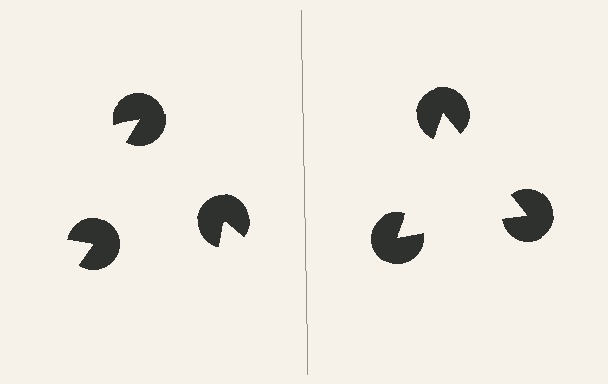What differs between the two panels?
The pac-man discs are positioned identically on both sides; only the wedge orientations differ. On the right they align to a triangle; on the left they are misaligned.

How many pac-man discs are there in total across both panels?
6 — 3 on each side.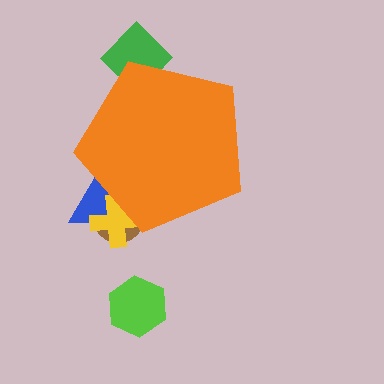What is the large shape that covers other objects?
An orange pentagon.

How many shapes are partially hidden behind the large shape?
4 shapes are partially hidden.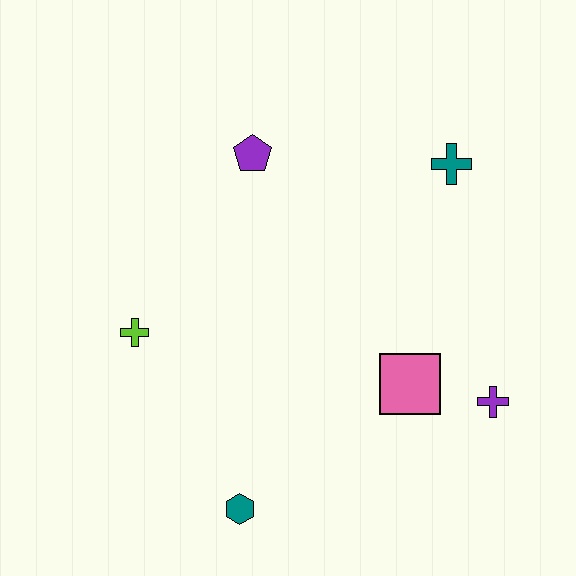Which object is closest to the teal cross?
The purple pentagon is closest to the teal cross.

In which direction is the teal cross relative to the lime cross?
The teal cross is to the right of the lime cross.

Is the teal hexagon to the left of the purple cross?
Yes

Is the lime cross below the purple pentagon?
Yes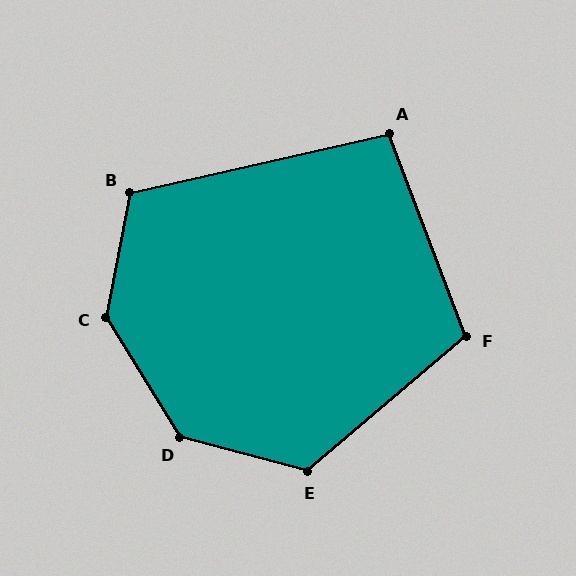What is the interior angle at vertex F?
Approximately 110 degrees (obtuse).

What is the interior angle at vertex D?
Approximately 137 degrees (obtuse).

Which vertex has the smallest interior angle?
A, at approximately 98 degrees.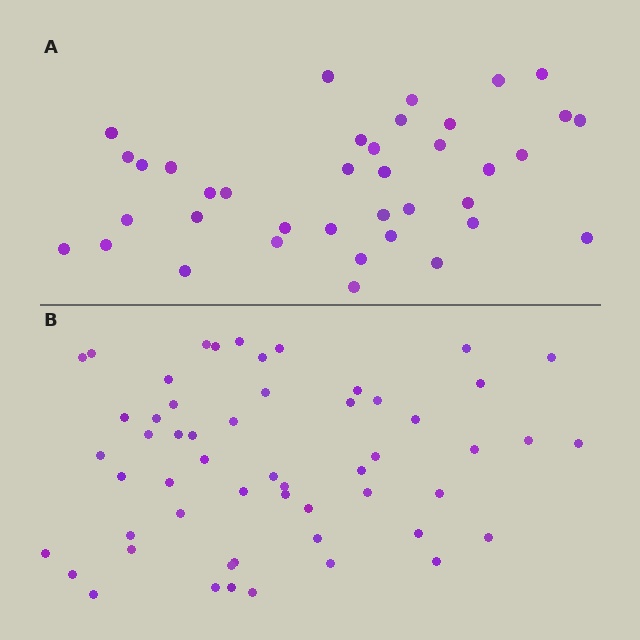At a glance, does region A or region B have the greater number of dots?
Region B (the bottom region) has more dots.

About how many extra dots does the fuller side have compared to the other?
Region B has approximately 15 more dots than region A.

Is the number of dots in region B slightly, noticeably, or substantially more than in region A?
Region B has noticeably more, but not dramatically so. The ratio is roughly 1.4 to 1.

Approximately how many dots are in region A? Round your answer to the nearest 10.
About 40 dots. (The exact count is 38, which rounds to 40.)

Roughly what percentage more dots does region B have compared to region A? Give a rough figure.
About 45% more.